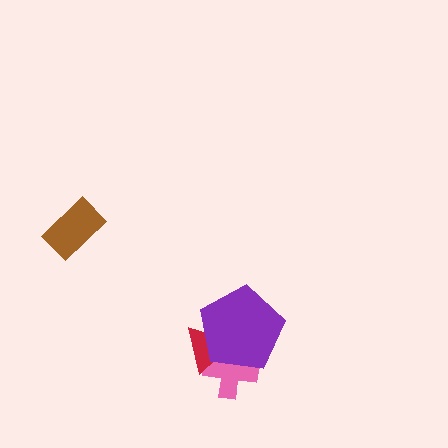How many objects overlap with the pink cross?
2 objects overlap with the pink cross.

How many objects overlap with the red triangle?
2 objects overlap with the red triangle.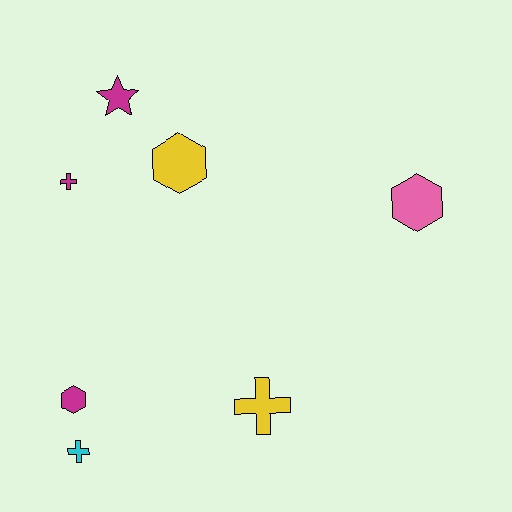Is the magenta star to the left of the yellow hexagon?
Yes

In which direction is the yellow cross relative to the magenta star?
The yellow cross is below the magenta star.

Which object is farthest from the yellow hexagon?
The cyan cross is farthest from the yellow hexagon.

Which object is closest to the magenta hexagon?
The cyan cross is closest to the magenta hexagon.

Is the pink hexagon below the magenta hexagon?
No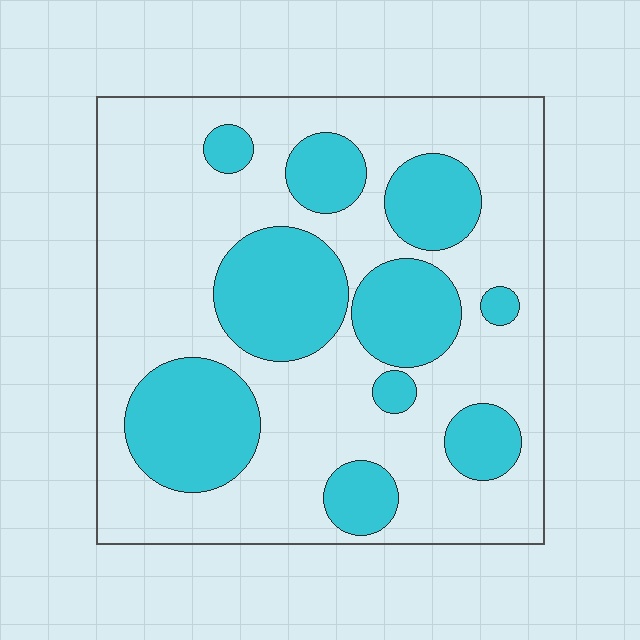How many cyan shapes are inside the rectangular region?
10.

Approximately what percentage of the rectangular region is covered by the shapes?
Approximately 35%.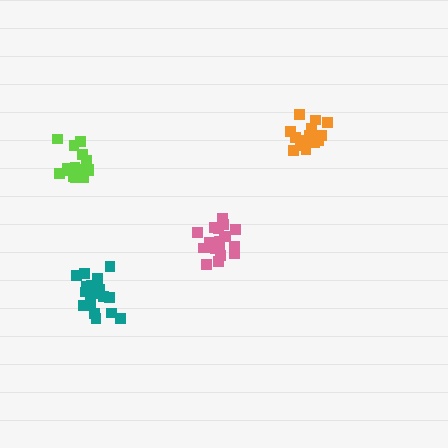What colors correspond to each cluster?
The clusters are colored: pink, lime, teal, orange.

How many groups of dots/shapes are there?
There are 4 groups.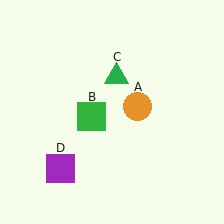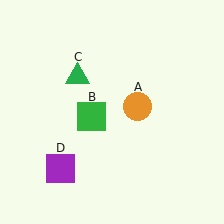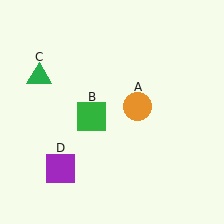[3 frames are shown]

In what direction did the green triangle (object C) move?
The green triangle (object C) moved left.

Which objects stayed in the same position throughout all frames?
Orange circle (object A) and green square (object B) and purple square (object D) remained stationary.